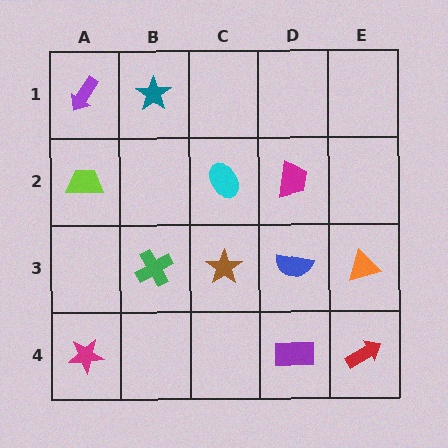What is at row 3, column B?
A green cross.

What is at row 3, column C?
A brown star.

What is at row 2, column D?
A magenta trapezoid.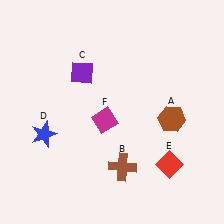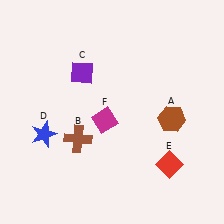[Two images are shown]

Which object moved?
The brown cross (B) moved left.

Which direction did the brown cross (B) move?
The brown cross (B) moved left.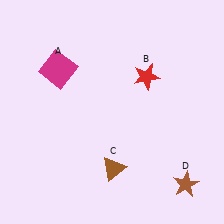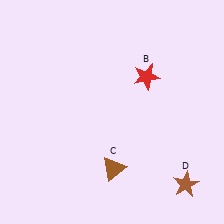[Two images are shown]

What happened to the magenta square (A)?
The magenta square (A) was removed in Image 2. It was in the top-left area of Image 1.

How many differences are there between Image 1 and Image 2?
There is 1 difference between the two images.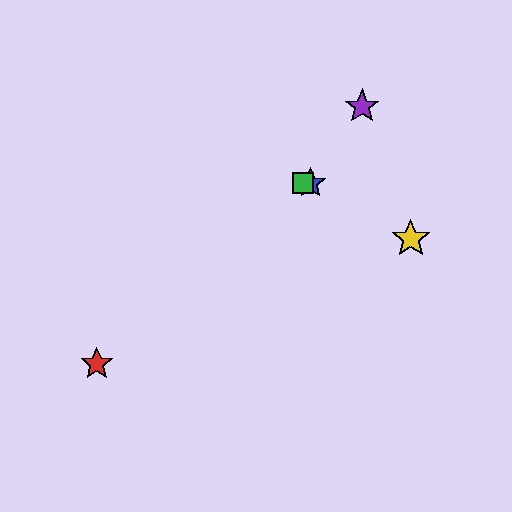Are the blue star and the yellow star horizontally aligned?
No, the blue star is at y≈183 and the yellow star is at y≈239.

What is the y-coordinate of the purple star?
The purple star is at y≈106.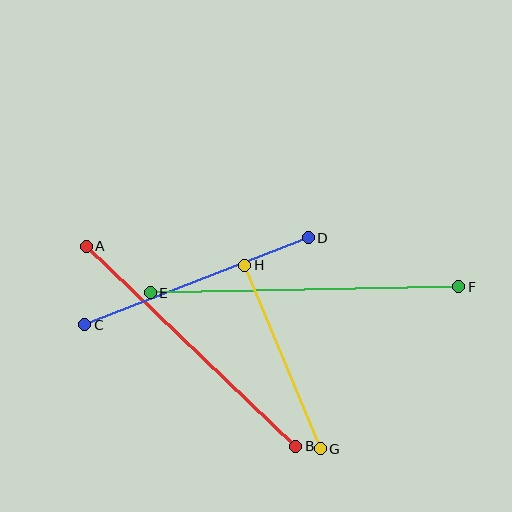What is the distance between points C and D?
The distance is approximately 240 pixels.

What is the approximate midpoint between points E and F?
The midpoint is at approximately (305, 290) pixels.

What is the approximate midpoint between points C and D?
The midpoint is at approximately (197, 281) pixels.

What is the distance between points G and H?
The distance is approximately 199 pixels.